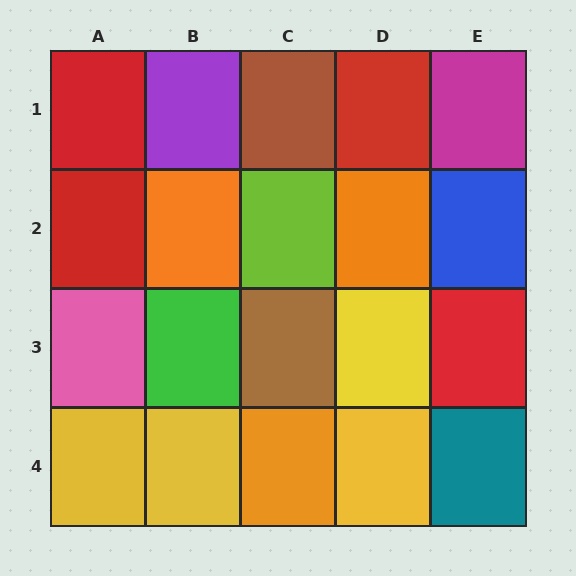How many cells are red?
4 cells are red.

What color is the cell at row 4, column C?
Orange.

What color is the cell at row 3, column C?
Brown.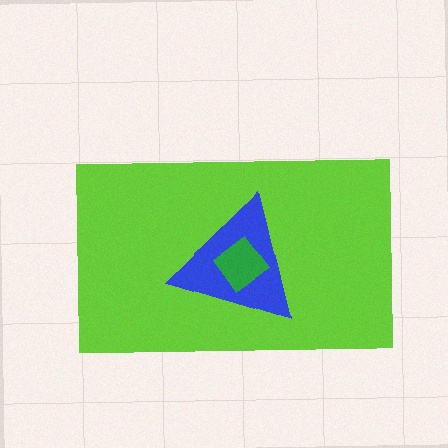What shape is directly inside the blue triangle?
The green diamond.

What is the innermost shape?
The green diamond.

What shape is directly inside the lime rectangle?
The blue triangle.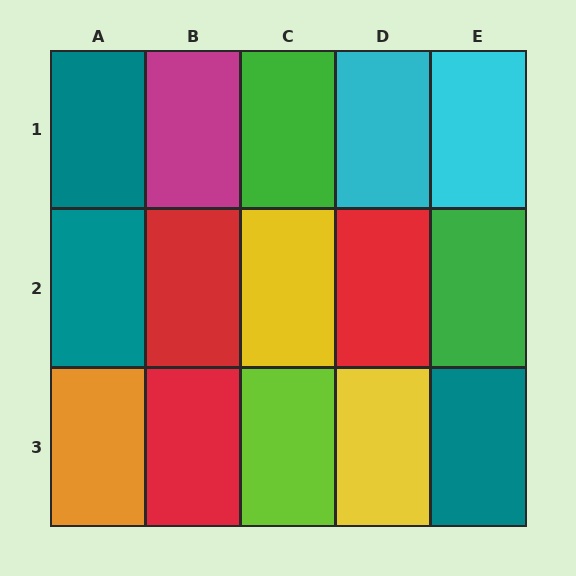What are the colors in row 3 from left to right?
Orange, red, lime, yellow, teal.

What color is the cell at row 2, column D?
Red.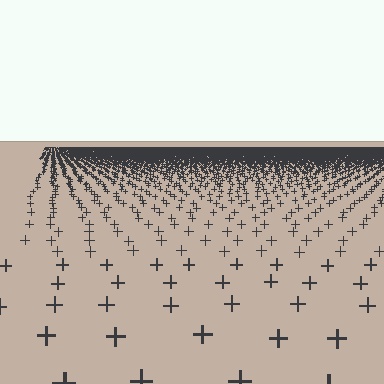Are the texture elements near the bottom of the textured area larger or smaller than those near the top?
Larger. Near the bottom, elements are closer to the viewer and appear at a bigger on-screen size.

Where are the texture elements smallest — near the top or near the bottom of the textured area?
Near the top.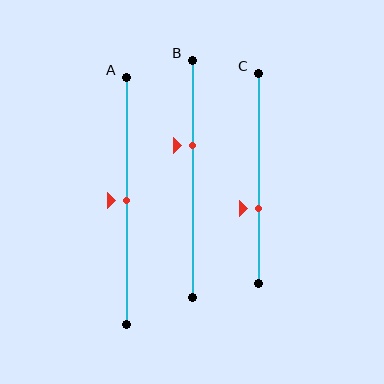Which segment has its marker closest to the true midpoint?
Segment A has its marker closest to the true midpoint.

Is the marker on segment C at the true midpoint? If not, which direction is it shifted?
No, the marker on segment C is shifted downward by about 14% of the segment length.